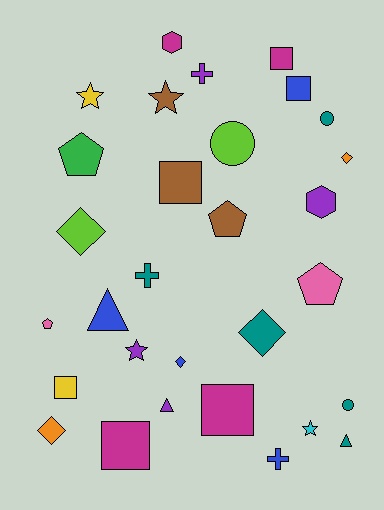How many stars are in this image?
There are 4 stars.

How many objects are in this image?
There are 30 objects.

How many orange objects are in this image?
There are 2 orange objects.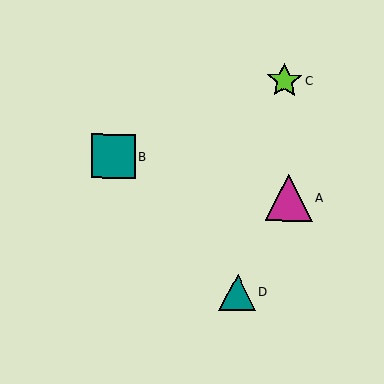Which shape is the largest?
The magenta triangle (labeled A) is the largest.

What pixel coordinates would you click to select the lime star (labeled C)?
Click at (284, 81) to select the lime star C.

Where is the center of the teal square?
The center of the teal square is at (113, 156).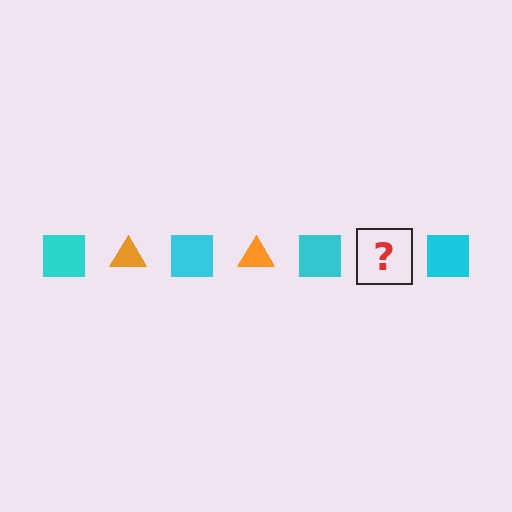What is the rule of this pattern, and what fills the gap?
The rule is that the pattern alternates between cyan square and orange triangle. The gap should be filled with an orange triangle.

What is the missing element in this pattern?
The missing element is an orange triangle.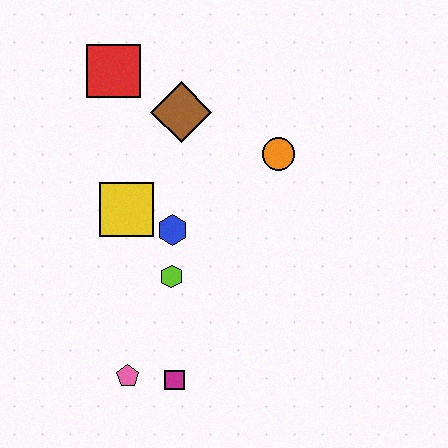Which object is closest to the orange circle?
The brown diamond is closest to the orange circle.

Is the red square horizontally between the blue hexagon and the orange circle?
No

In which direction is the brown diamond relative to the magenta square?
The brown diamond is above the magenta square.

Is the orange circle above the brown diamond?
No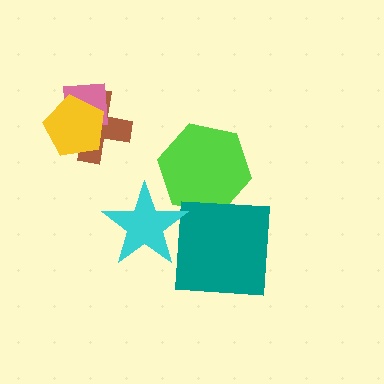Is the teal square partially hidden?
No, no other shape covers it.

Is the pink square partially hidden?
Yes, it is partially covered by another shape.